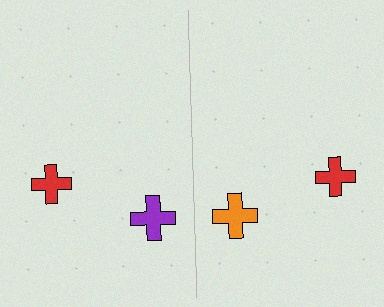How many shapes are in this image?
There are 4 shapes in this image.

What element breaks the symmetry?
The orange cross on the right side breaks the symmetry — its mirror counterpart is purple.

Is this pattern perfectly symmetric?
No, the pattern is not perfectly symmetric. The orange cross on the right side breaks the symmetry — its mirror counterpart is purple.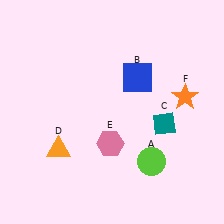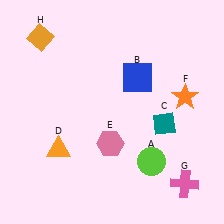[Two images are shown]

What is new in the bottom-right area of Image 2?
A pink cross (G) was added in the bottom-right area of Image 2.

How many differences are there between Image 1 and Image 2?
There are 2 differences between the two images.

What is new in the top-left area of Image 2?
An orange diamond (H) was added in the top-left area of Image 2.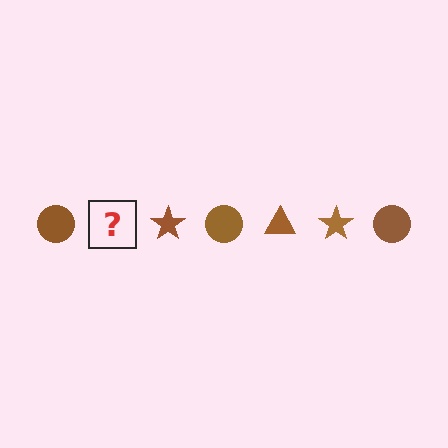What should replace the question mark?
The question mark should be replaced with a brown triangle.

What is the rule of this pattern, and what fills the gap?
The rule is that the pattern cycles through circle, triangle, star shapes in brown. The gap should be filled with a brown triangle.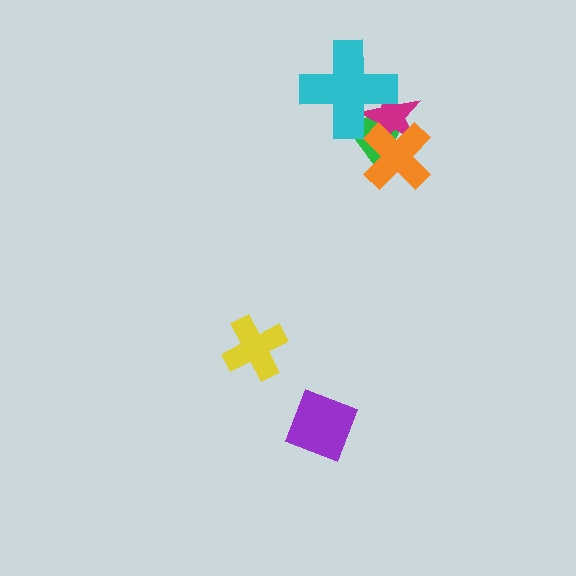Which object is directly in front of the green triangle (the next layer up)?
The magenta star is directly in front of the green triangle.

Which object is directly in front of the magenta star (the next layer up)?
The cyan cross is directly in front of the magenta star.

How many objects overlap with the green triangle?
3 objects overlap with the green triangle.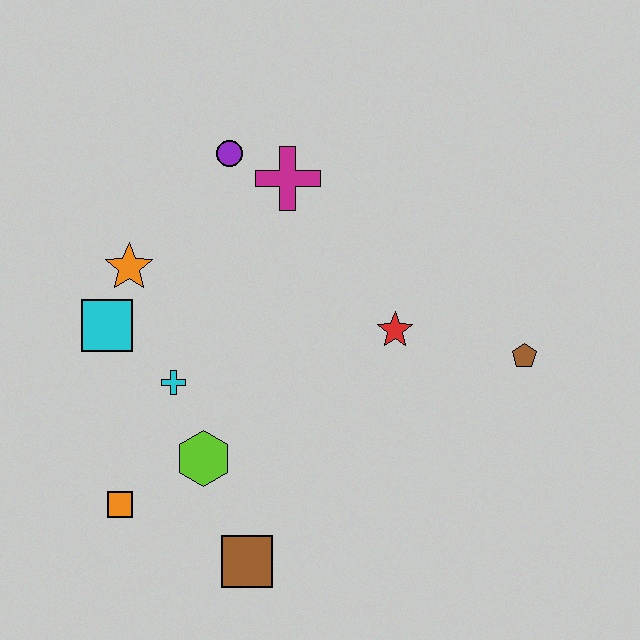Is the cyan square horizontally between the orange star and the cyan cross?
No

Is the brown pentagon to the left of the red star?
No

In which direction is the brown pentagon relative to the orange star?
The brown pentagon is to the right of the orange star.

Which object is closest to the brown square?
The lime hexagon is closest to the brown square.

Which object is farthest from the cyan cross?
The brown pentagon is farthest from the cyan cross.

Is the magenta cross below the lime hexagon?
No